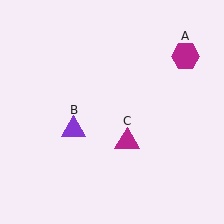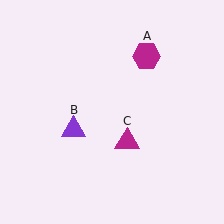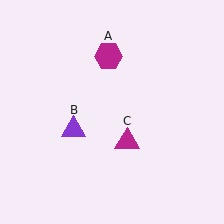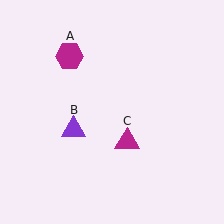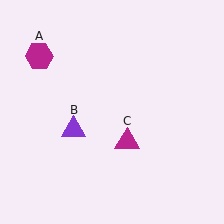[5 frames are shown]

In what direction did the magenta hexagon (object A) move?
The magenta hexagon (object A) moved left.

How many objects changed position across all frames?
1 object changed position: magenta hexagon (object A).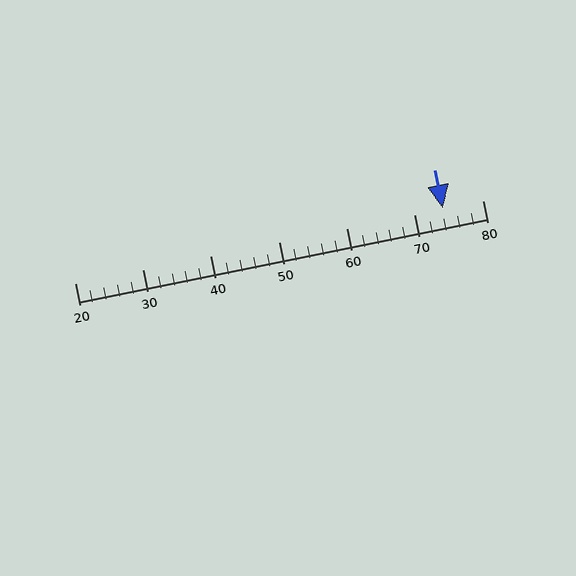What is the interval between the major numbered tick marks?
The major tick marks are spaced 10 units apart.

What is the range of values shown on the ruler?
The ruler shows values from 20 to 80.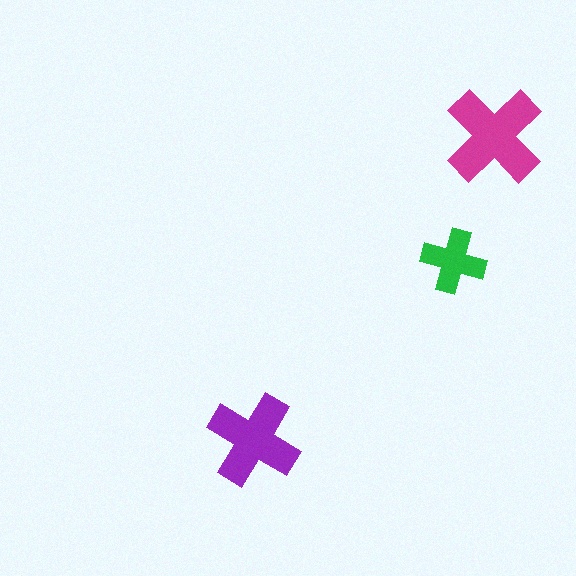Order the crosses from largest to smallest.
the magenta one, the purple one, the green one.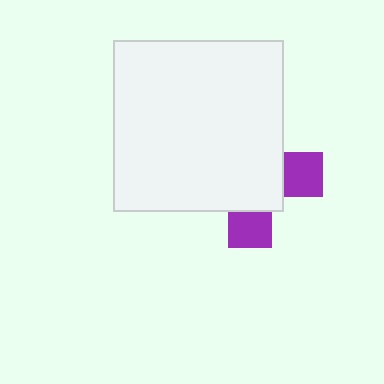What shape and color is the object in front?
The object in front is a white square.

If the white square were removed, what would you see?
You would see the complete purple cross.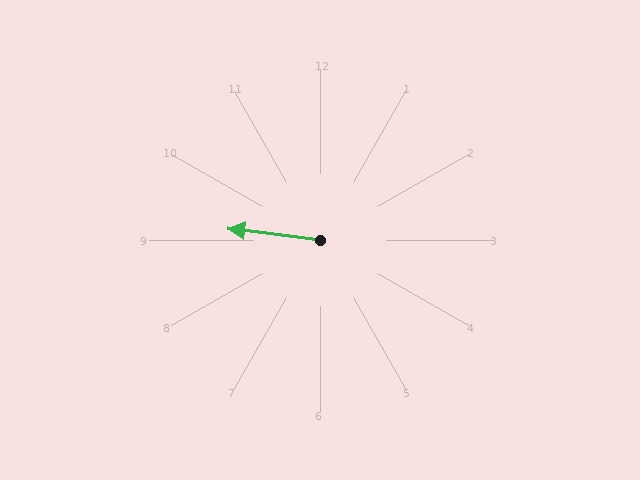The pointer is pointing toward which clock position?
Roughly 9 o'clock.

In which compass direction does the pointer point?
West.